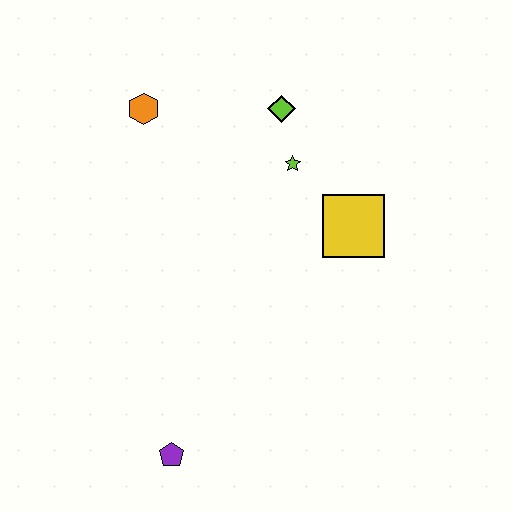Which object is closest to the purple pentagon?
The yellow square is closest to the purple pentagon.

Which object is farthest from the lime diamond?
The purple pentagon is farthest from the lime diamond.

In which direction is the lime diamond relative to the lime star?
The lime diamond is above the lime star.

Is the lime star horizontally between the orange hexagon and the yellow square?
Yes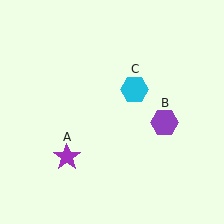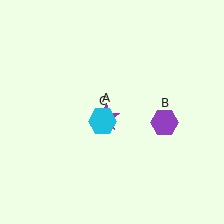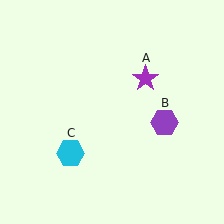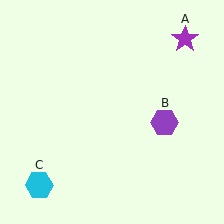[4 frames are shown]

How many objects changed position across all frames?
2 objects changed position: purple star (object A), cyan hexagon (object C).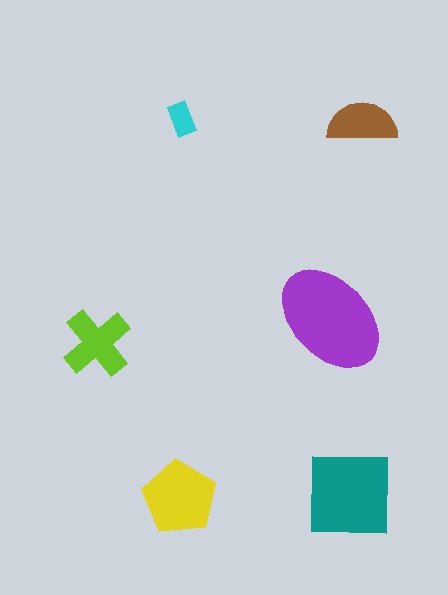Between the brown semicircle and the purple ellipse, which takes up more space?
The purple ellipse.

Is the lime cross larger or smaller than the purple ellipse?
Smaller.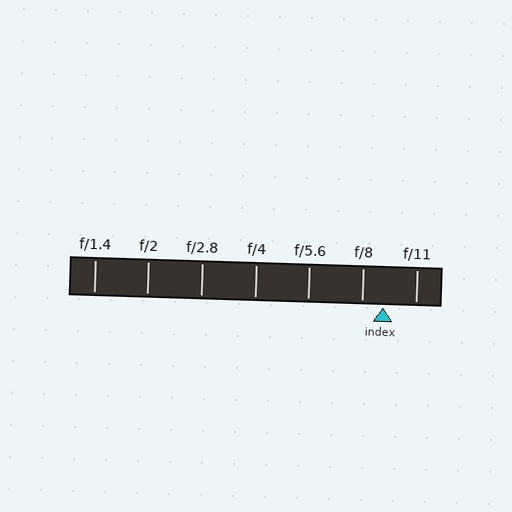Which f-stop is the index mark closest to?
The index mark is closest to f/8.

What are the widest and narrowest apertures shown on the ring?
The widest aperture shown is f/1.4 and the narrowest is f/11.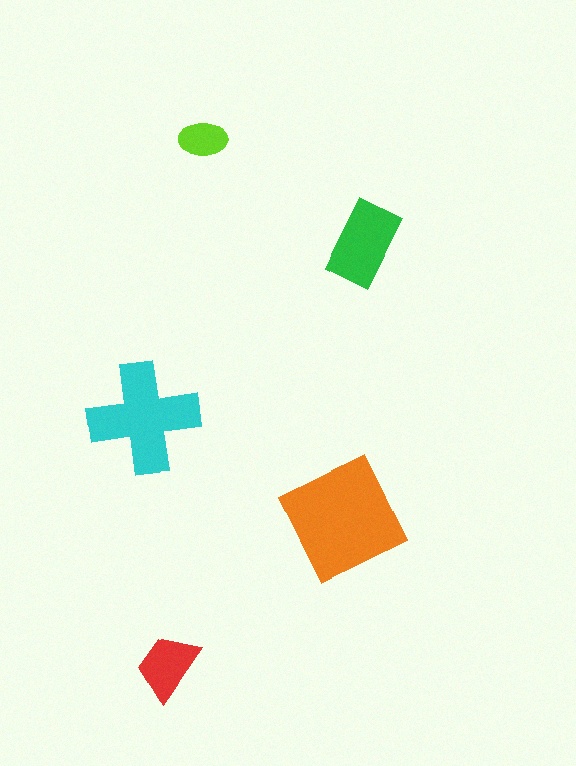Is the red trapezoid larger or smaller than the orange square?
Smaller.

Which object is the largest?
The orange square.